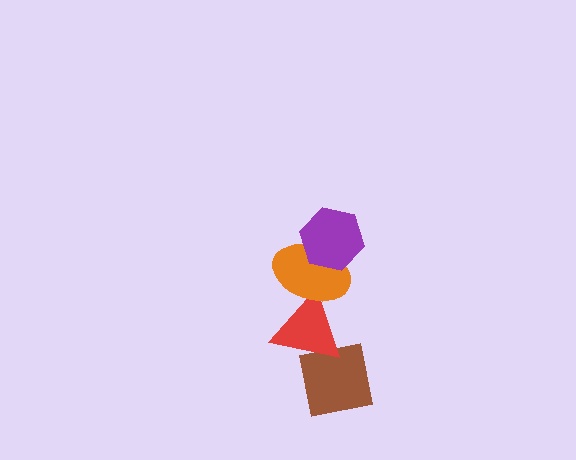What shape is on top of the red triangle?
The orange ellipse is on top of the red triangle.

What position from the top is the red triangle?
The red triangle is 3rd from the top.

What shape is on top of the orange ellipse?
The purple hexagon is on top of the orange ellipse.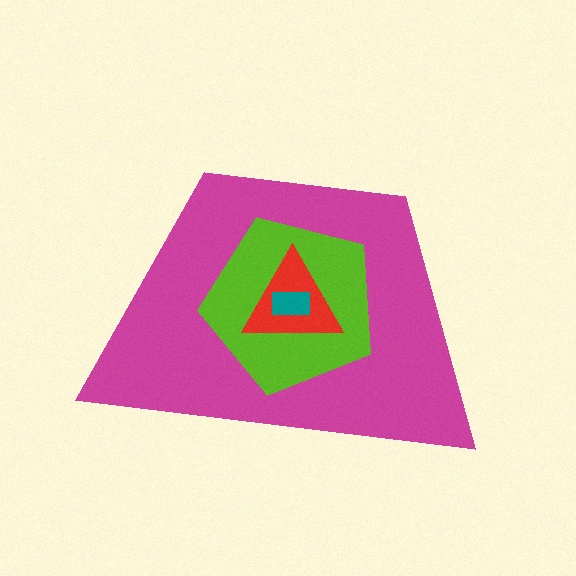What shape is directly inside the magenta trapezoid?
The lime pentagon.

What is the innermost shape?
The teal rectangle.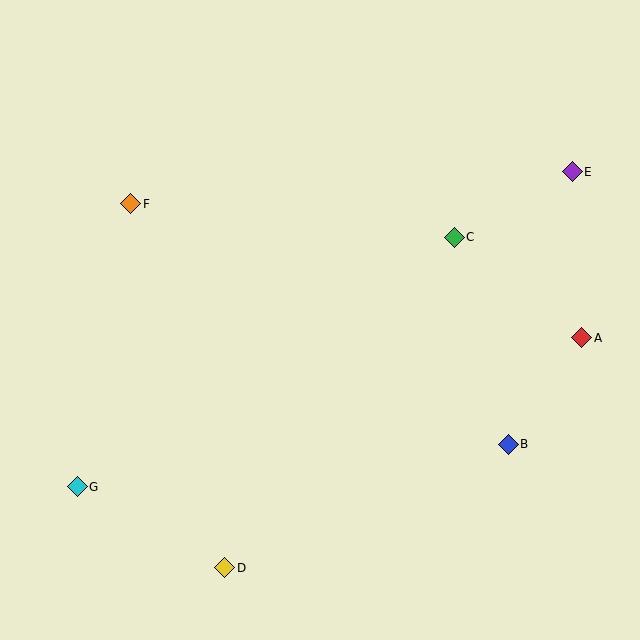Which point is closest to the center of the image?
Point C at (454, 237) is closest to the center.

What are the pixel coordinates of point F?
Point F is at (131, 204).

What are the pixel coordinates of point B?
Point B is at (508, 444).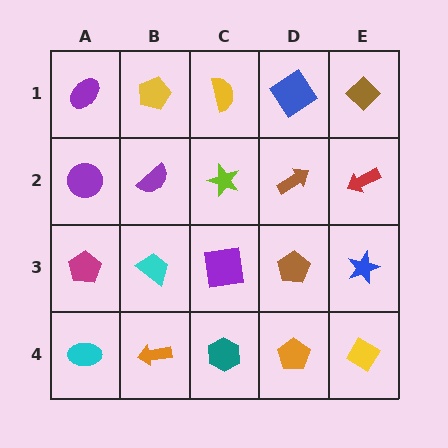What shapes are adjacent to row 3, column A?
A purple circle (row 2, column A), a cyan ellipse (row 4, column A), a cyan trapezoid (row 3, column B).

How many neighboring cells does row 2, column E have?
3.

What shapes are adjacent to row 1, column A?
A purple circle (row 2, column A), a yellow pentagon (row 1, column B).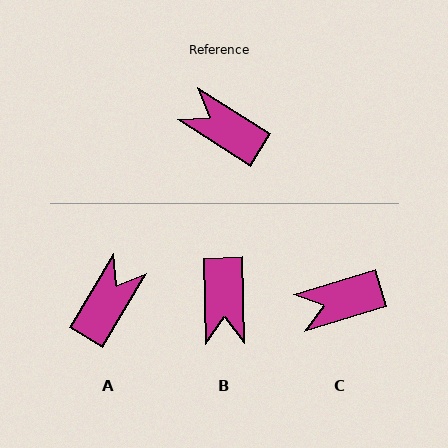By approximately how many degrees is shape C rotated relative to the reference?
Approximately 49 degrees counter-clockwise.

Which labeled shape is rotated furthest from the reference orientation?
B, about 124 degrees away.